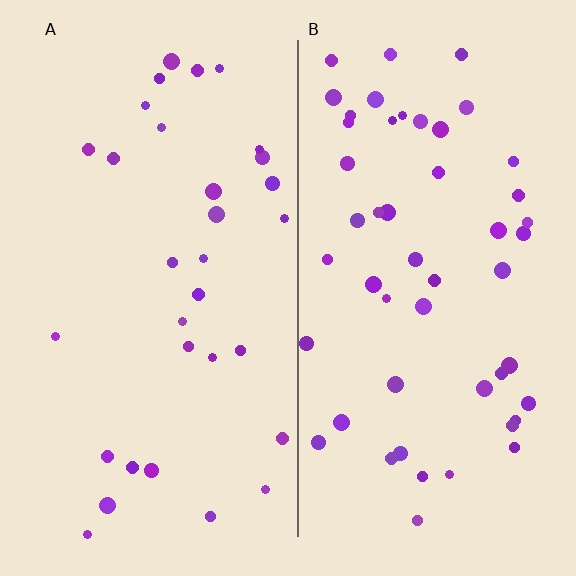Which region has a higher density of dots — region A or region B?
B (the right).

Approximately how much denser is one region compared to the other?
Approximately 1.6× — region B over region A.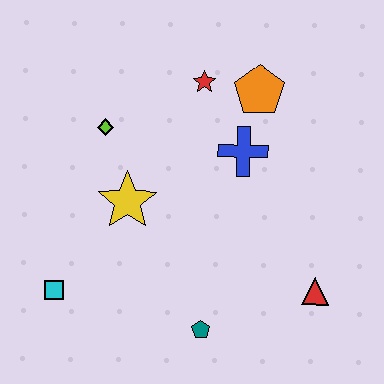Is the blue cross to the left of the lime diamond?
No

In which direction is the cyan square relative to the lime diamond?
The cyan square is below the lime diamond.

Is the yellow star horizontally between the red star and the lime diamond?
Yes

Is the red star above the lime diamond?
Yes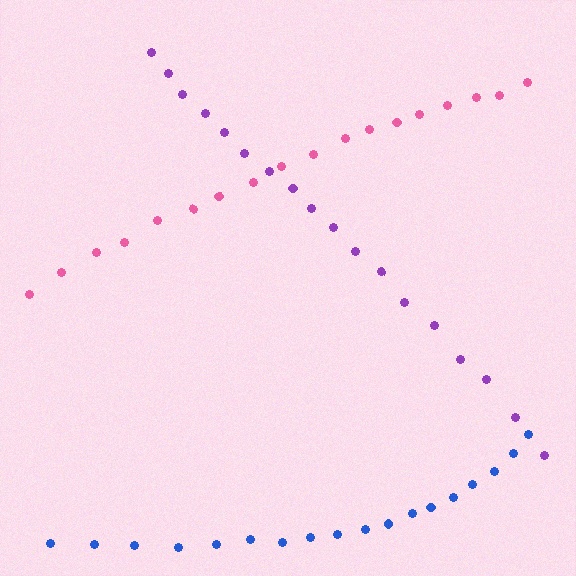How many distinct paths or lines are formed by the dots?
There are 3 distinct paths.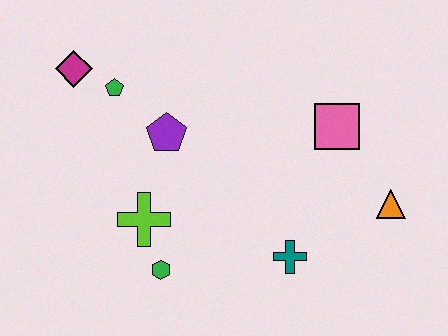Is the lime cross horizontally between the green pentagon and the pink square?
Yes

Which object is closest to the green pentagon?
The magenta diamond is closest to the green pentagon.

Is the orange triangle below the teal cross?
No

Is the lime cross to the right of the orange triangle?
No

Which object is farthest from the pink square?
The magenta diamond is farthest from the pink square.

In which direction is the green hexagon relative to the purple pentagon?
The green hexagon is below the purple pentagon.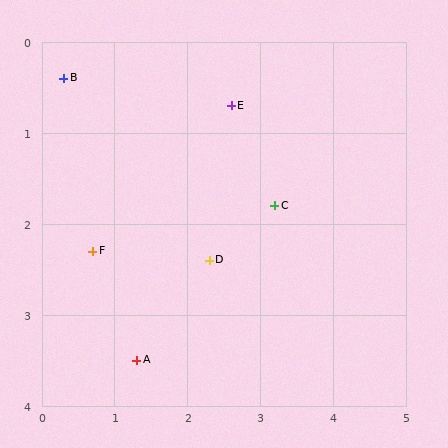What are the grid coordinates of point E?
Point E is at approximately (2.6, 0.7).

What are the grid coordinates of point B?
Point B is at approximately (0.3, 0.4).